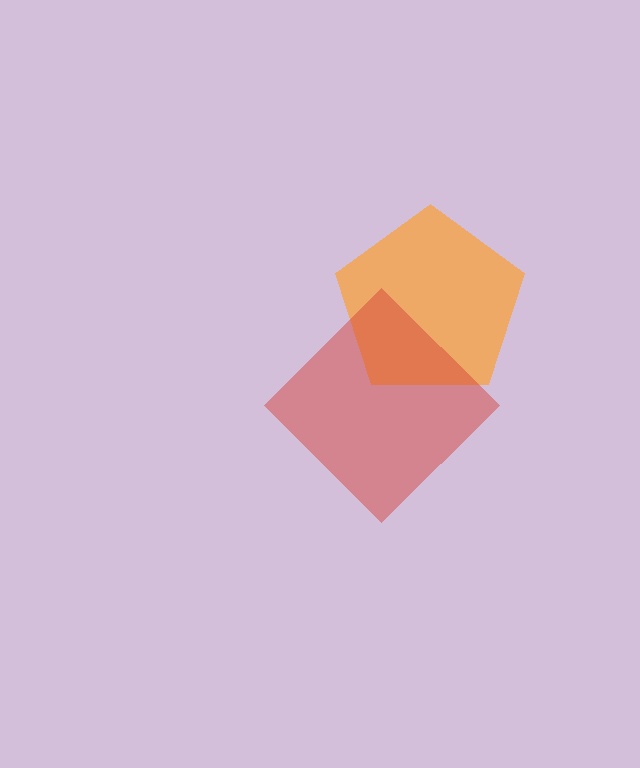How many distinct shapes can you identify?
There are 2 distinct shapes: an orange pentagon, a red diamond.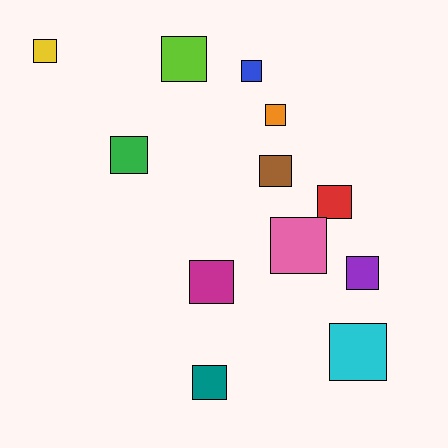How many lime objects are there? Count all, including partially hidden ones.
There is 1 lime object.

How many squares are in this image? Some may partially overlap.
There are 12 squares.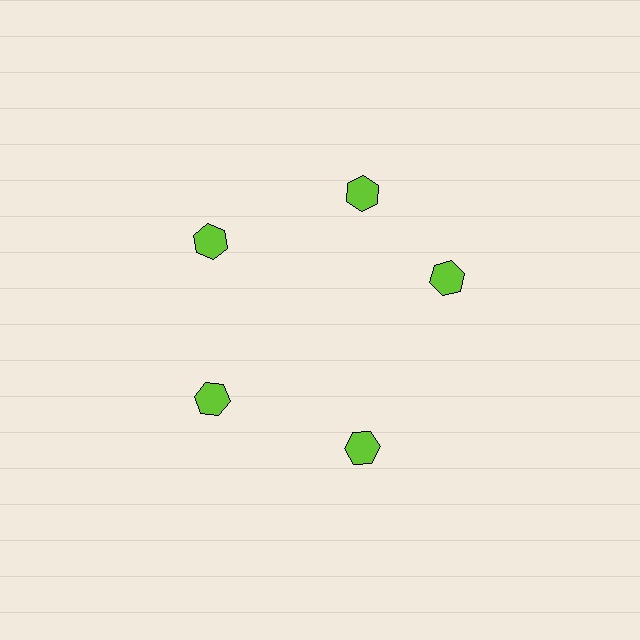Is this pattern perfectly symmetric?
No. The 5 lime hexagons are arranged in a ring, but one element near the 3 o'clock position is rotated out of alignment along the ring, breaking the 5-fold rotational symmetry.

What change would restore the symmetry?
The symmetry would be restored by rotating it back into even spacing with its neighbors so that all 5 hexagons sit at equal angles and equal distance from the center.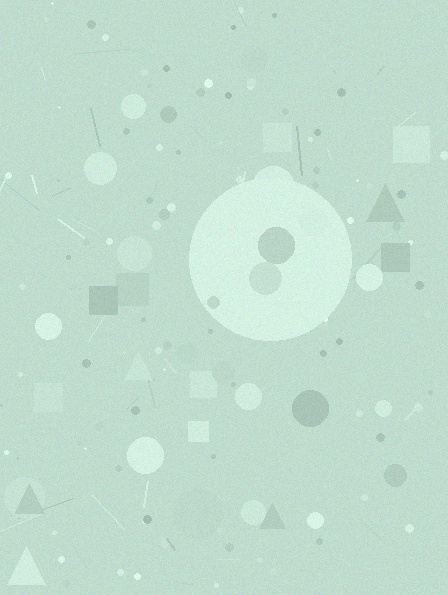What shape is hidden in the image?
A circle is hidden in the image.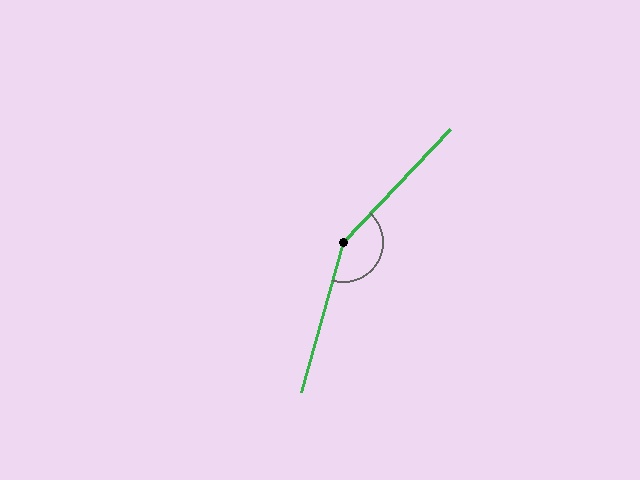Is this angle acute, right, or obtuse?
It is obtuse.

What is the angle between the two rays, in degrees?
Approximately 152 degrees.